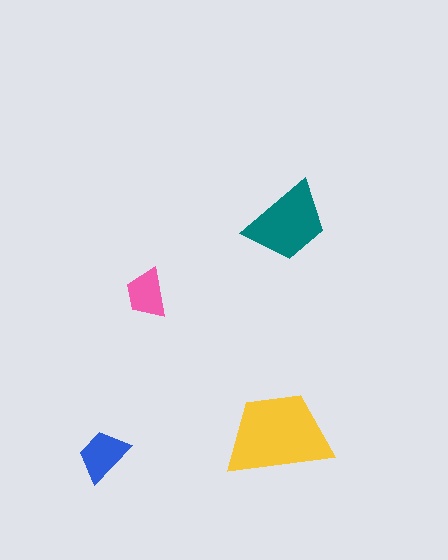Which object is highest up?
The teal trapezoid is topmost.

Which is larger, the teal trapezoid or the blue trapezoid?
The teal one.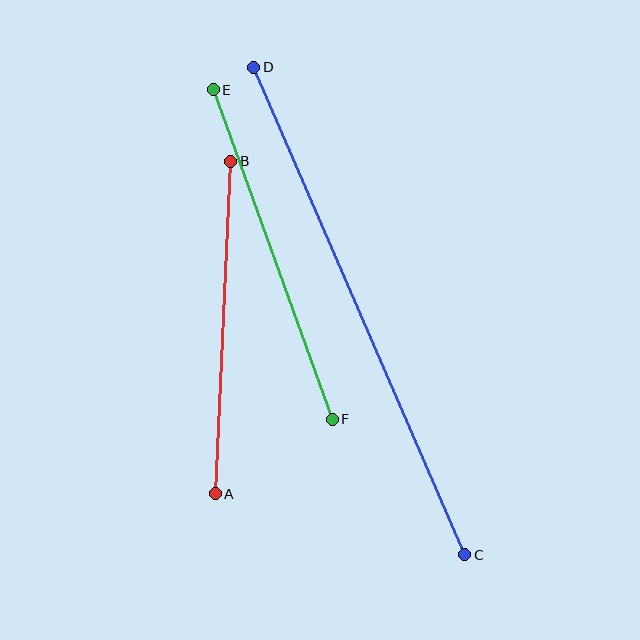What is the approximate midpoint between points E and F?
The midpoint is at approximately (273, 255) pixels.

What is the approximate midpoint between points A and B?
The midpoint is at approximately (223, 327) pixels.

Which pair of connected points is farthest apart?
Points C and D are farthest apart.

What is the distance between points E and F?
The distance is approximately 351 pixels.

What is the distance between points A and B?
The distance is approximately 333 pixels.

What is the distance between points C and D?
The distance is approximately 531 pixels.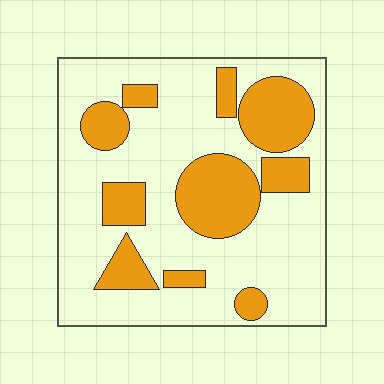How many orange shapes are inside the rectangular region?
10.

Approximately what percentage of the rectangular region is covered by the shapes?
Approximately 30%.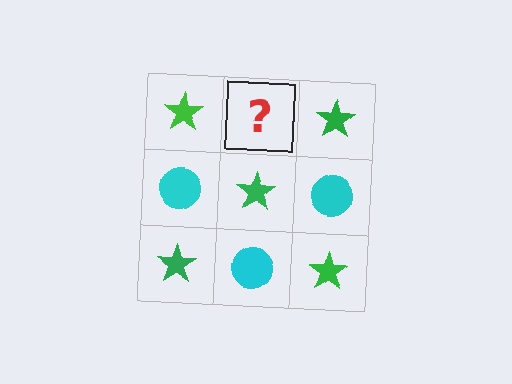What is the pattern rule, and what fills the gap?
The rule is that it alternates green star and cyan circle in a checkerboard pattern. The gap should be filled with a cyan circle.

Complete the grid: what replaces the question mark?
The question mark should be replaced with a cyan circle.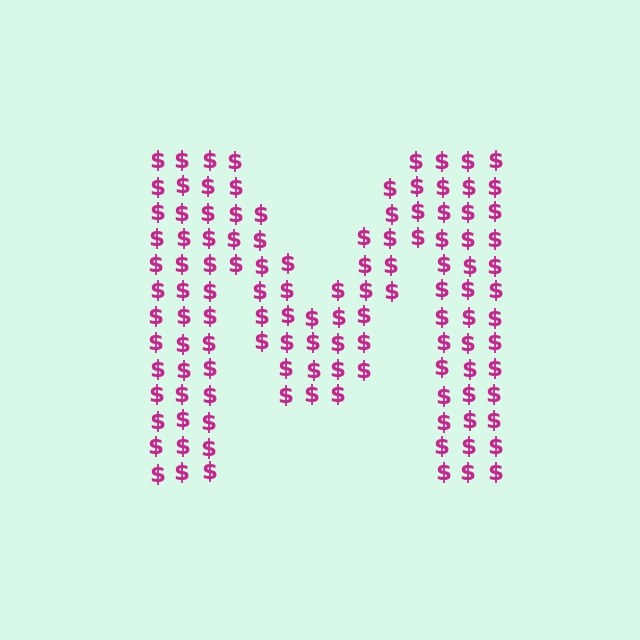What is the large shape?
The large shape is the letter M.